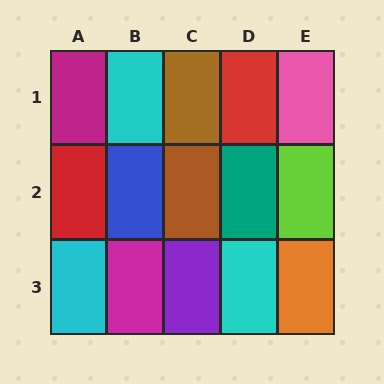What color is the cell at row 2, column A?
Red.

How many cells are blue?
1 cell is blue.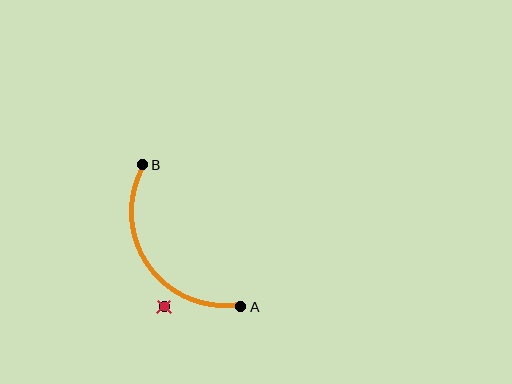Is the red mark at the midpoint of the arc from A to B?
No — the red mark does not lie on the arc at all. It sits slightly outside the curve.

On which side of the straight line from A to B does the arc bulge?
The arc bulges below and to the left of the straight line connecting A and B.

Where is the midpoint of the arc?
The arc midpoint is the point on the curve farthest from the straight line joining A and B. It sits below and to the left of that line.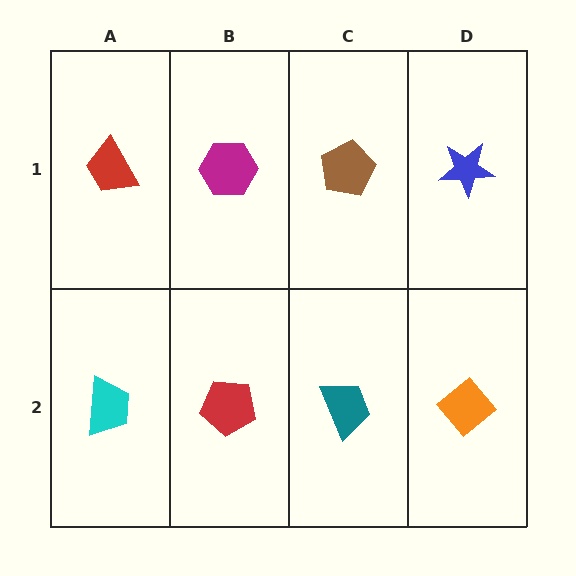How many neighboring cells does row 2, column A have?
2.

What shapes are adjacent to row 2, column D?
A blue star (row 1, column D), a teal trapezoid (row 2, column C).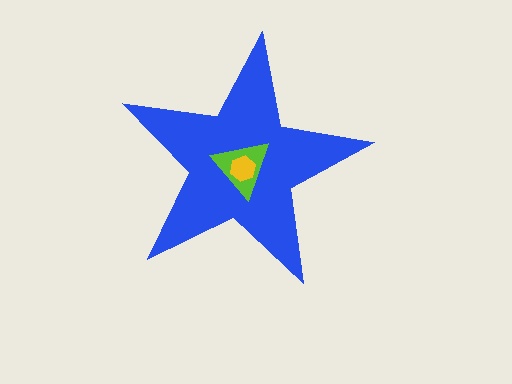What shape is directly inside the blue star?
The lime triangle.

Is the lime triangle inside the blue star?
Yes.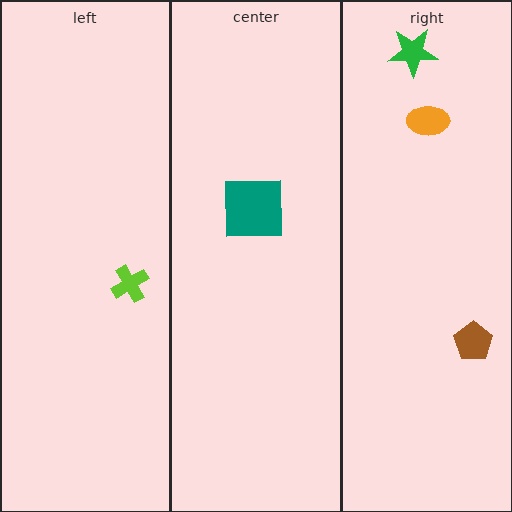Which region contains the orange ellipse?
The right region.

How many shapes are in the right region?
3.